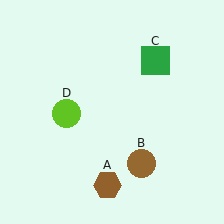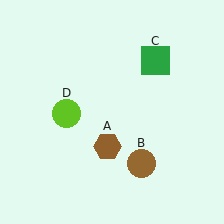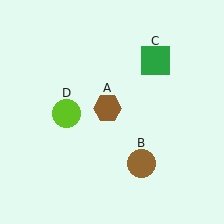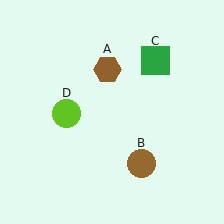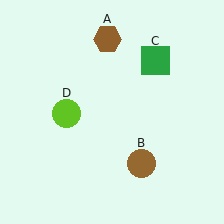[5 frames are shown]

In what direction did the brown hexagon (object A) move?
The brown hexagon (object A) moved up.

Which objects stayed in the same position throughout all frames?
Brown circle (object B) and green square (object C) and lime circle (object D) remained stationary.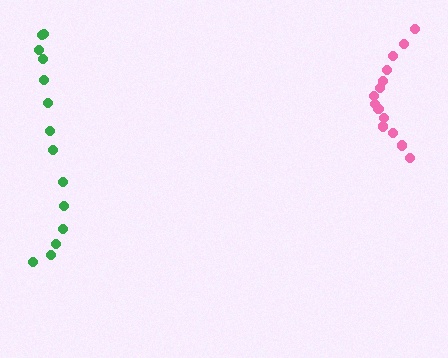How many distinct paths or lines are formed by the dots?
There are 2 distinct paths.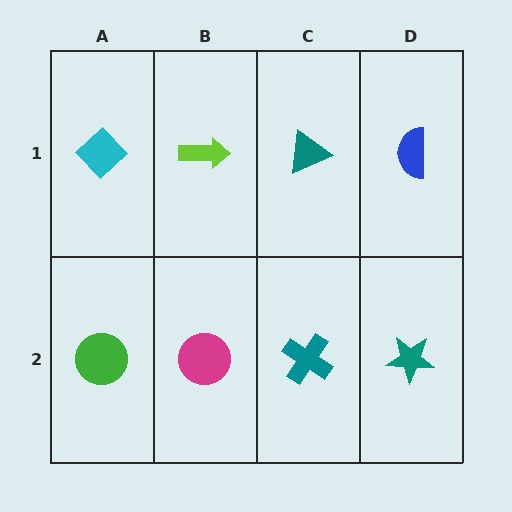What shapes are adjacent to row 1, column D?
A teal star (row 2, column D), a teal triangle (row 1, column C).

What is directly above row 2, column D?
A blue semicircle.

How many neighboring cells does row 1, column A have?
2.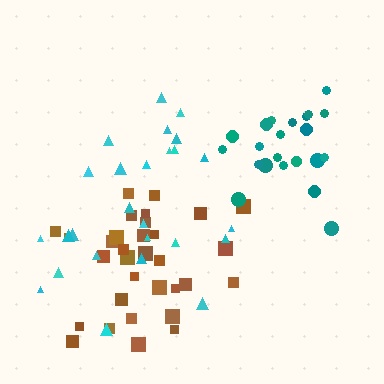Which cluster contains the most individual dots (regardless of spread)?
Brown (33).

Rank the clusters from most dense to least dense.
teal, brown, cyan.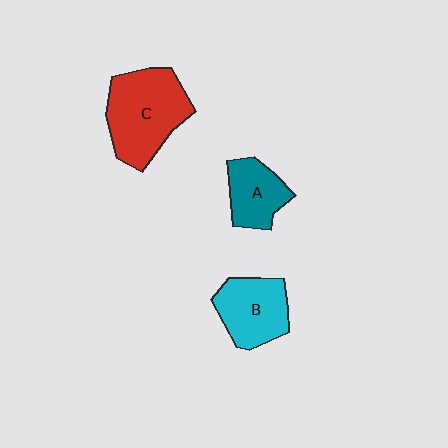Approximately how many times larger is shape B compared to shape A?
Approximately 1.3 times.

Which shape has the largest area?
Shape C (red).